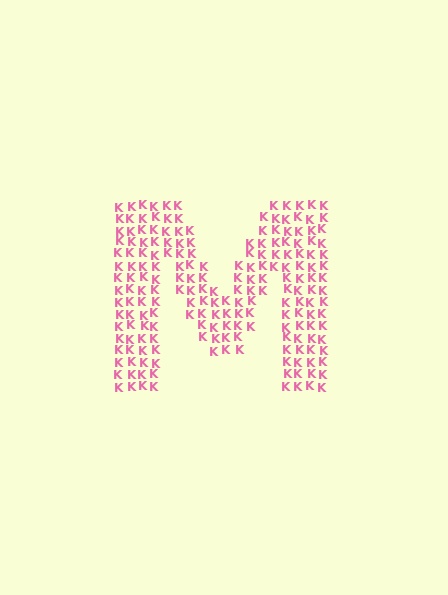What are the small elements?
The small elements are letter K's.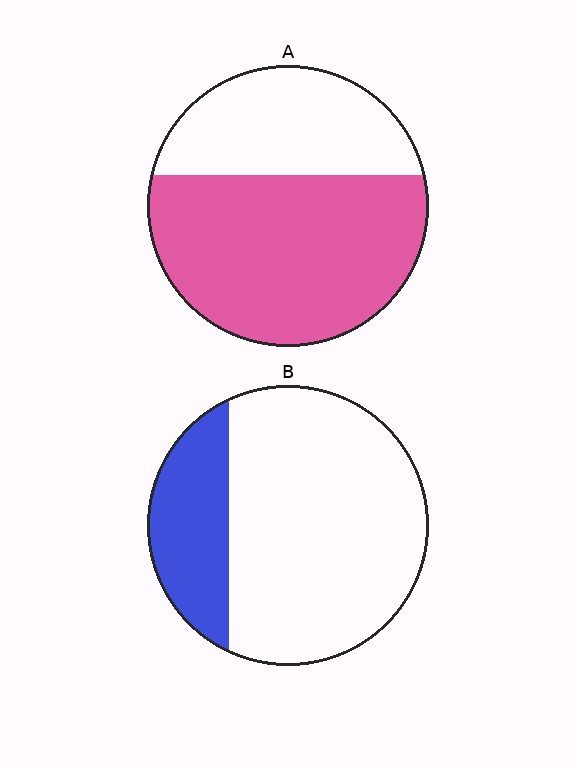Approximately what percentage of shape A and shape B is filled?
A is approximately 65% and B is approximately 25%.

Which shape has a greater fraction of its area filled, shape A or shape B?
Shape A.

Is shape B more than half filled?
No.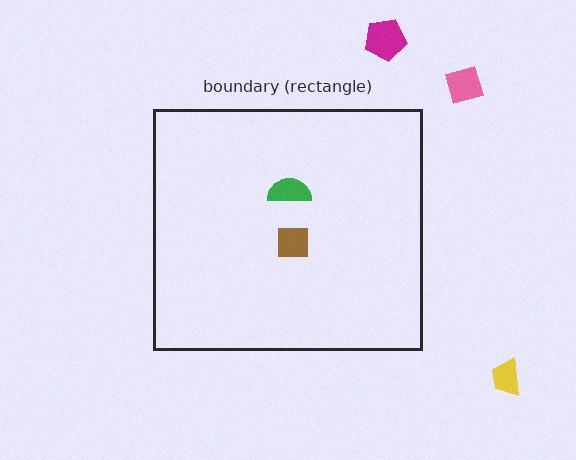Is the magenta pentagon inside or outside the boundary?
Outside.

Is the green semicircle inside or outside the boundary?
Inside.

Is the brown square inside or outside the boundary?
Inside.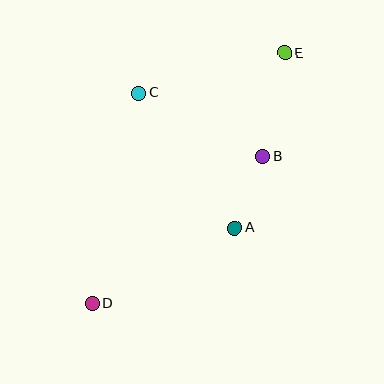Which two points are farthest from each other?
Points D and E are farthest from each other.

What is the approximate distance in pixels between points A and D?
The distance between A and D is approximately 161 pixels.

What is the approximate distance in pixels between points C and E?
The distance between C and E is approximately 151 pixels.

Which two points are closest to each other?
Points A and B are closest to each other.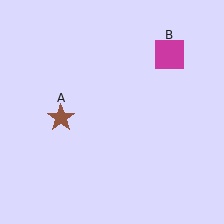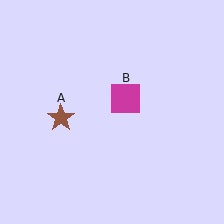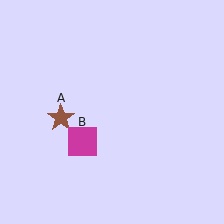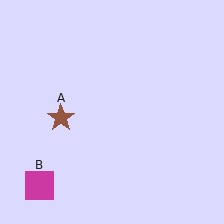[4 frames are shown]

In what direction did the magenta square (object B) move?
The magenta square (object B) moved down and to the left.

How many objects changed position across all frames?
1 object changed position: magenta square (object B).